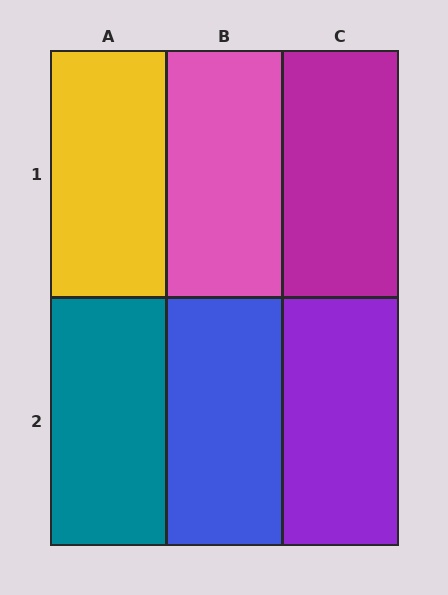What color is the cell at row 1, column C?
Magenta.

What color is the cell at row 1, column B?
Pink.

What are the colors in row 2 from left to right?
Teal, blue, purple.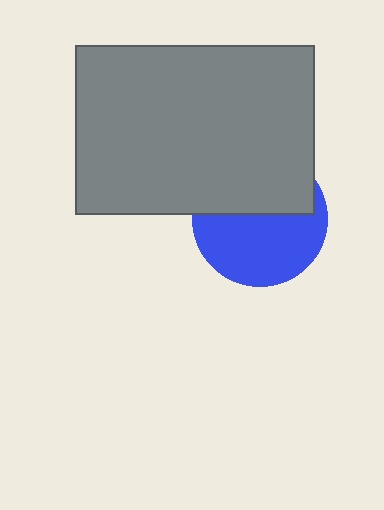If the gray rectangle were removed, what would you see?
You would see the complete blue circle.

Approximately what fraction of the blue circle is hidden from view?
Roughly 45% of the blue circle is hidden behind the gray rectangle.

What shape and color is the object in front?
The object in front is a gray rectangle.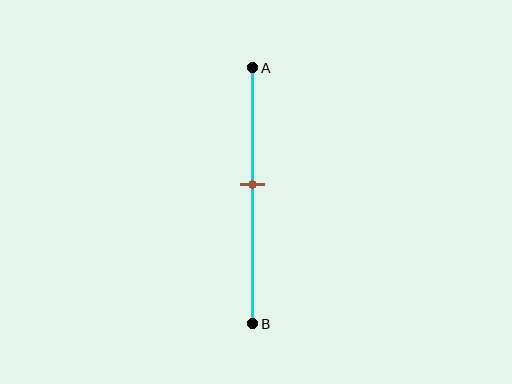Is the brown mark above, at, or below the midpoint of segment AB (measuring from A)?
The brown mark is above the midpoint of segment AB.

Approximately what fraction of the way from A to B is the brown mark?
The brown mark is approximately 45% of the way from A to B.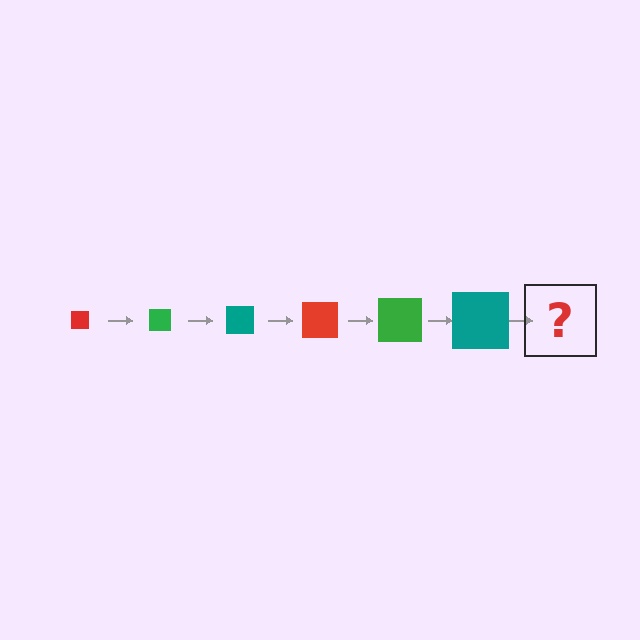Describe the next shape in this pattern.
It should be a red square, larger than the previous one.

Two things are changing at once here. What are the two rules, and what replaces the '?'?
The two rules are that the square grows larger each step and the color cycles through red, green, and teal. The '?' should be a red square, larger than the previous one.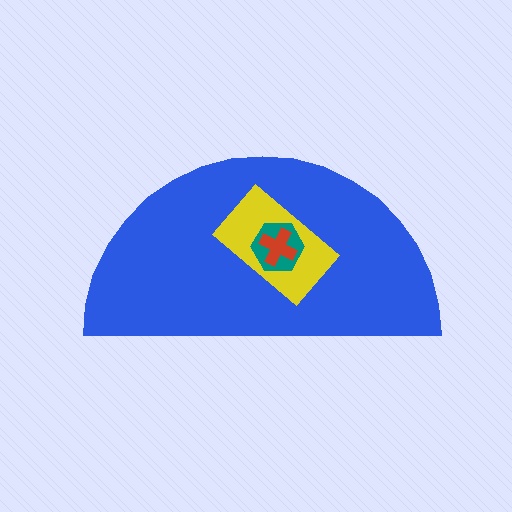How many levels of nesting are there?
4.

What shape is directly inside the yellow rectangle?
The teal hexagon.